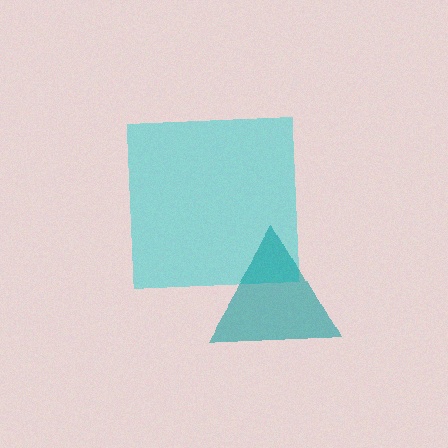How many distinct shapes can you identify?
There are 2 distinct shapes: a cyan square, a teal triangle.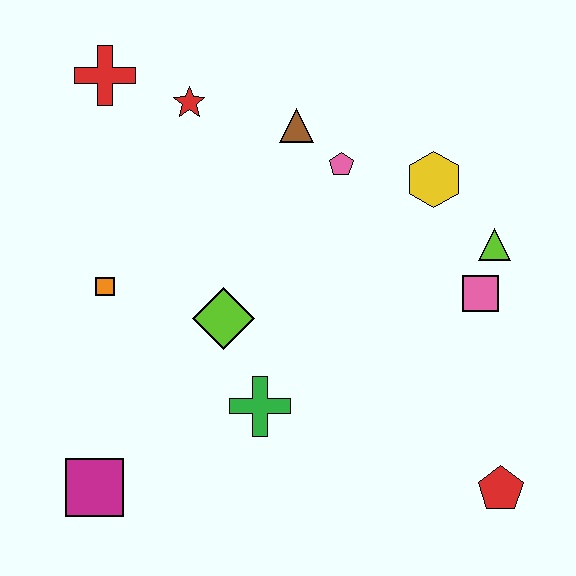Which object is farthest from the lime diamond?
The red pentagon is farthest from the lime diamond.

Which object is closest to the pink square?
The lime triangle is closest to the pink square.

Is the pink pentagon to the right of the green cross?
Yes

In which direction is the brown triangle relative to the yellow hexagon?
The brown triangle is to the left of the yellow hexagon.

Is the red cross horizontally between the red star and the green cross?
No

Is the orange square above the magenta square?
Yes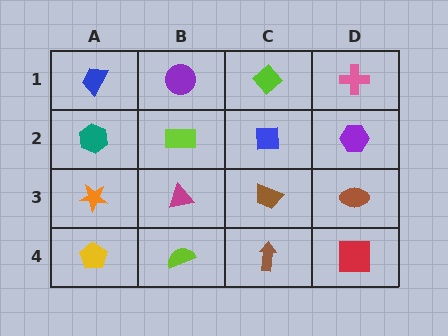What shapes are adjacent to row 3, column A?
A teal hexagon (row 2, column A), a yellow pentagon (row 4, column A), a magenta triangle (row 3, column B).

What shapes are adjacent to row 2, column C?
A lime diamond (row 1, column C), a brown trapezoid (row 3, column C), a lime rectangle (row 2, column B), a purple hexagon (row 2, column D).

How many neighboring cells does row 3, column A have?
3.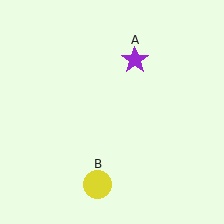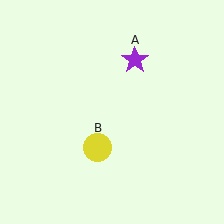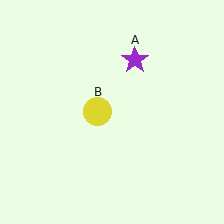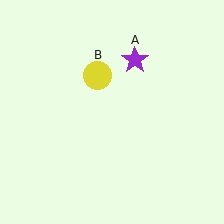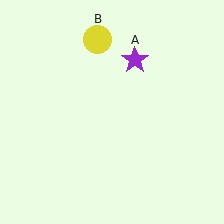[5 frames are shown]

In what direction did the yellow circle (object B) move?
The yellow circle (object B) moved up.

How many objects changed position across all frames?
1 object changed position: yellow circle (object B).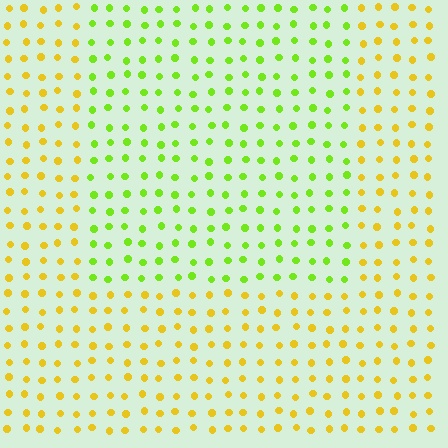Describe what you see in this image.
The image is filled with small yellow elements in a uniform arrangement. A rectangle-shaped region is visible where the elements are tinted to a slightly different hue, forming a subtle color boundary.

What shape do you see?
I see a rectangle.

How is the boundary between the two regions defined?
The boundary is defined purely by a slight shift in hue (about 45 degrees). Spacing, size, and orientation are identical on both sides.